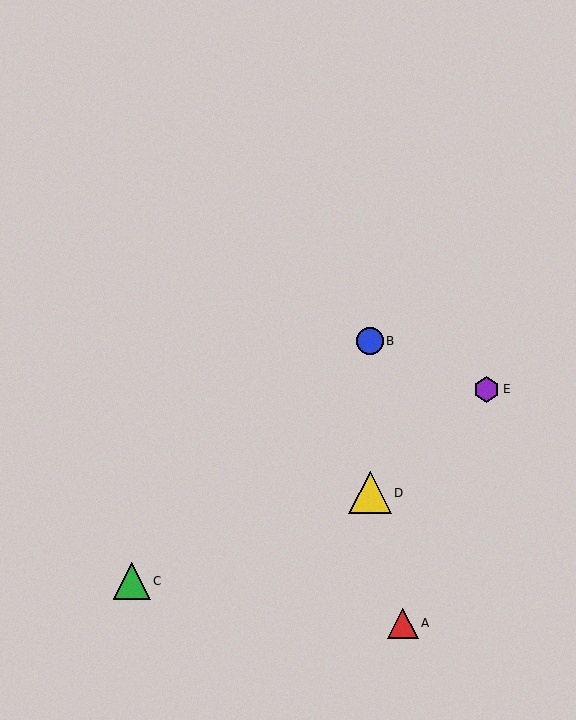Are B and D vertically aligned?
Yes, both are at x≈370.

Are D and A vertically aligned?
No, D is at x≈370 and A is at x≈403.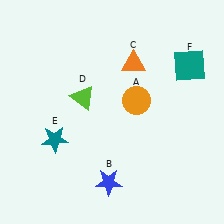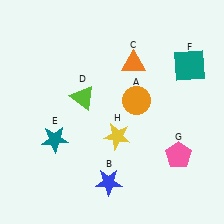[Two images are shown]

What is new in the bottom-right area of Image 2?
A pink pentagon (G) was added in the bottom-right area of Image 2.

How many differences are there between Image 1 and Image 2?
There are 2 differences between the two images.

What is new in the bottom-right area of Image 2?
A yellow star (H) was added in the bottom-right area of Image 2.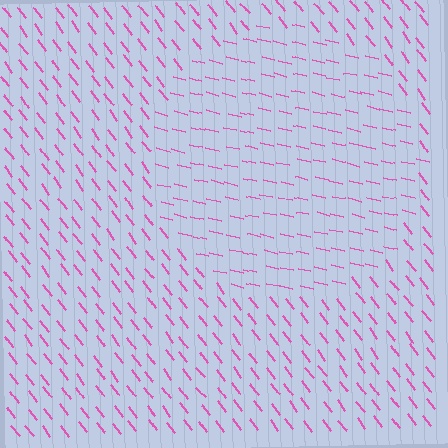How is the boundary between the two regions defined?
The boundary is defined purely by a change in line orientation (approximately 40 degrees difference). All lines are the same color and thickness.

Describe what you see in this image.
The image is filled with small pink line segments. A circle region in the image has lines oriented differently from the surrounding lines, creating a visible texture boundary.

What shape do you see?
I see a circle.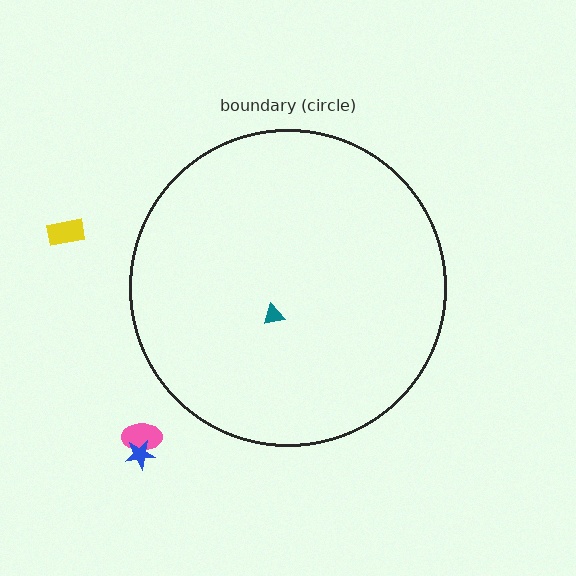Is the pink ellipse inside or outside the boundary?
Outside.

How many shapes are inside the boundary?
1 inside, 3 outside.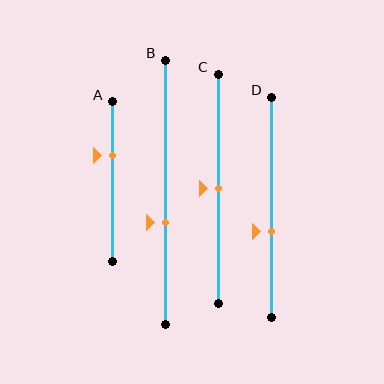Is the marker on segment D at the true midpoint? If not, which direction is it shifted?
No, the marker on segment D is shifted downward by about 11% of the segment length.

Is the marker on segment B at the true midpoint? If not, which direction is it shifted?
No, the marker on segment B is shifted downward by about 12% of the segment length.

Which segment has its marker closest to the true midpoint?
Segment C has its marker closest to the true midpoint.